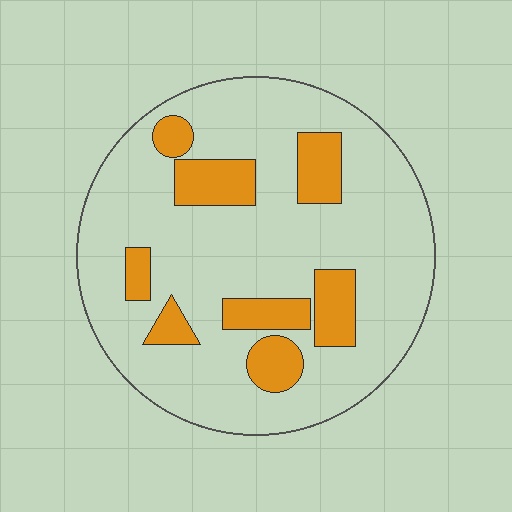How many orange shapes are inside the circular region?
8.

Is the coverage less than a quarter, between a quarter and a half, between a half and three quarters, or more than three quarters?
Less than a quarter.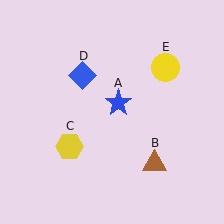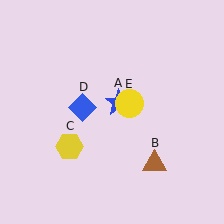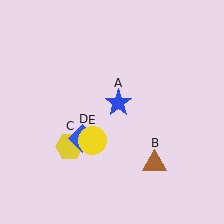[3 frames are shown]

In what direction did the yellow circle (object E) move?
The yellow circle (object E) moved down and to the left.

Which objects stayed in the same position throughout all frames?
Blue star (object A) and brown triangle (object B) and yellow hexagon (object C) remained stationary.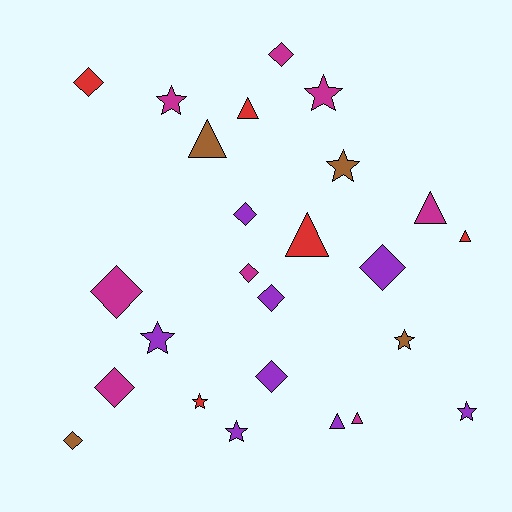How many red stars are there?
There is 1 red star.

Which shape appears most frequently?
Diamond, with 10 objects.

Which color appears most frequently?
Purple, with 8 objects.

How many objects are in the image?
There are 25 objects.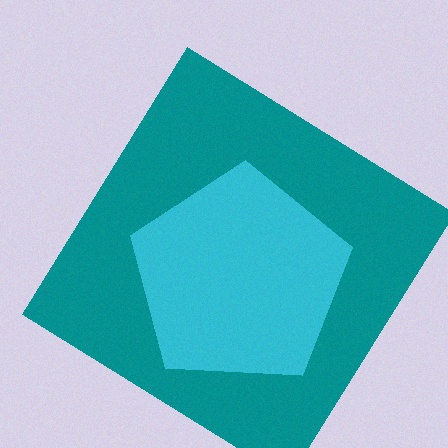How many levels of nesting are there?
2.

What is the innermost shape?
The cyan pentagon.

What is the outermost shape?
The teal diamond.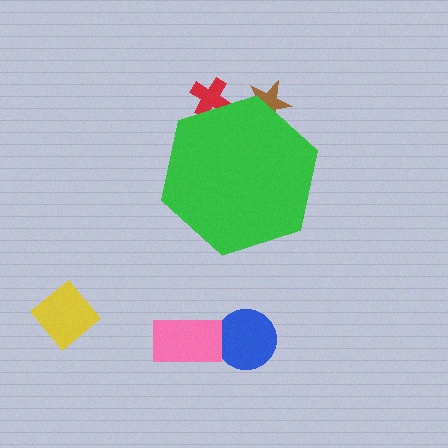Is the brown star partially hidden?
Yes, the brown star is partially hidden behind the green hexagon.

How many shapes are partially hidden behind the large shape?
2 shapes are partially hidden.